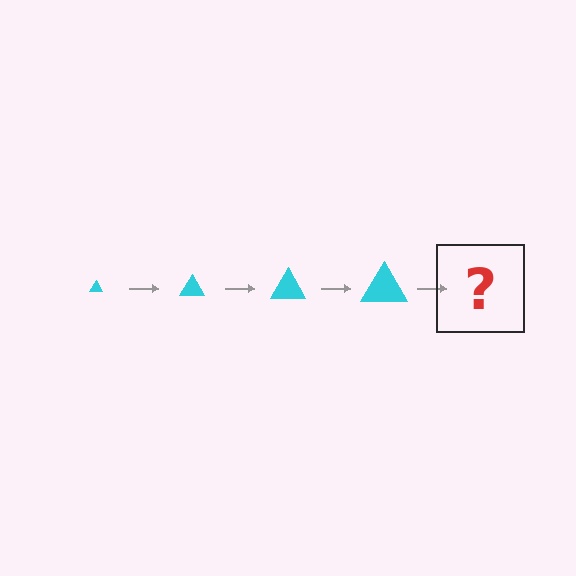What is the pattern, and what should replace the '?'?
The pattern is that the triangle gets progressively larger each step. The '?' should be a cyan triangle, larger than the previous one.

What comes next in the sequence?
The next element should be a cyan triangle, larger than the previous one.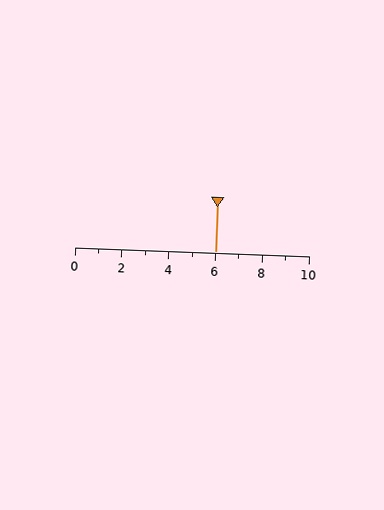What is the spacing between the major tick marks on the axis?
The major ticks are spaced 2 apart.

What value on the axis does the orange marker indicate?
The marker indicates approximately 6.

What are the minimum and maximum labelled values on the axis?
The axis runs from 0 to 10.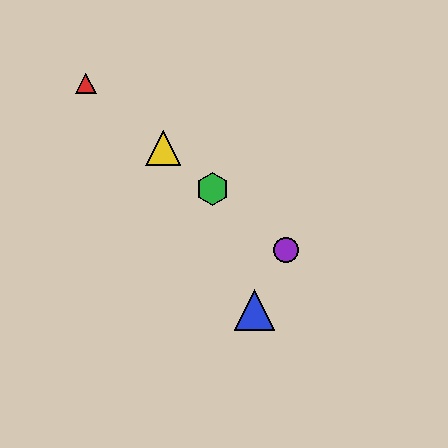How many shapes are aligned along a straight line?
4 shapes (the red triangle, the green hexagon, the yellow triangle, the purple circle) are aligned along a straight line.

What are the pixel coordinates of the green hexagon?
The green hexagon is at (213, 189).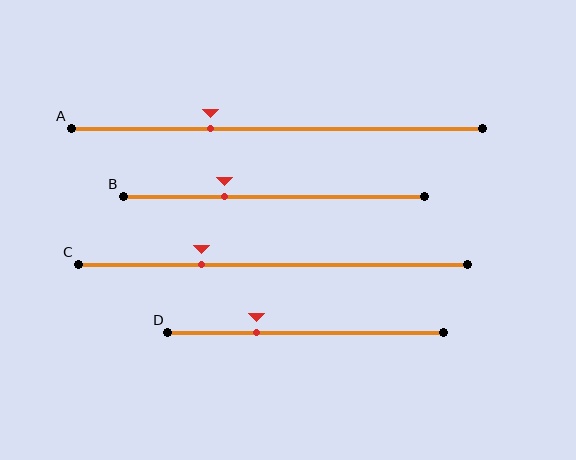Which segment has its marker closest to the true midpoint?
Segment A has its marker closest to the true midpoint.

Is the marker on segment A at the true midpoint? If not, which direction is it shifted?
No, the marker on segment A is shifted to the left by about 16% of the segment length.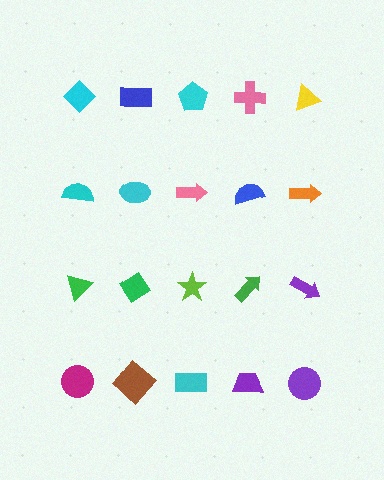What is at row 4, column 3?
A cyan rectangle.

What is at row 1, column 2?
A blue rectangle.